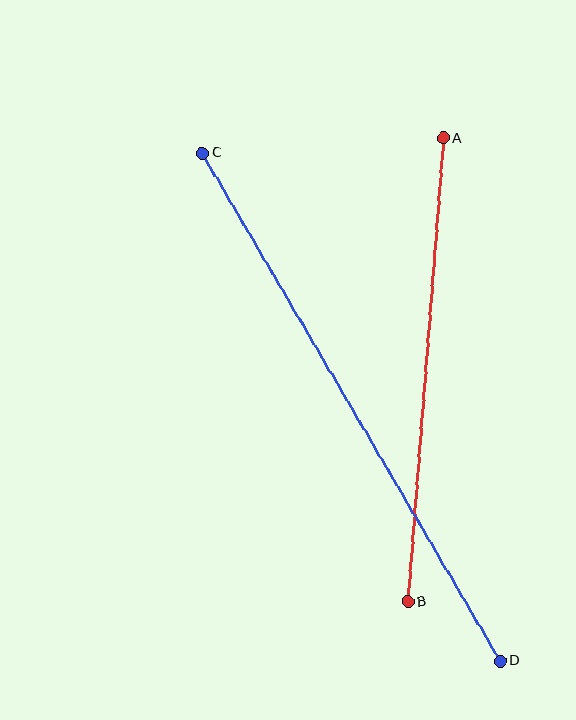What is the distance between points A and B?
The distance is approximately 465 pixels.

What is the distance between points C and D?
The distance is approximately 589 pixels.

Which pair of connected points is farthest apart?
Points C and D are farthest apart.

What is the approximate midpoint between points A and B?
The midpoint is at approximately (426, 370) pixels.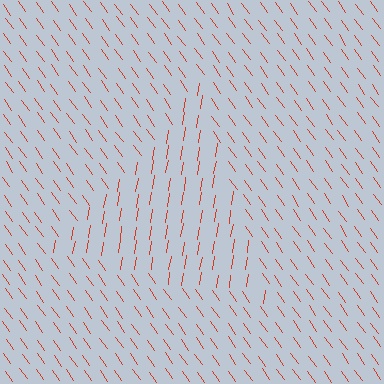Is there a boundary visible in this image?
Yes, there is a texture boundary formed by a change in line orientation.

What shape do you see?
I see a triangle.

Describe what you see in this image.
The image is filled with small red line segments. A triangle region in the image has lines oriented differently from the surrounding lines, creating a visible texture boundary.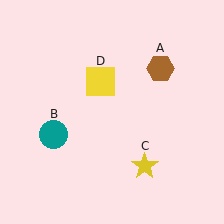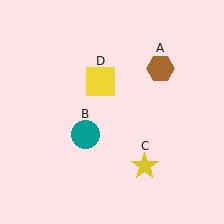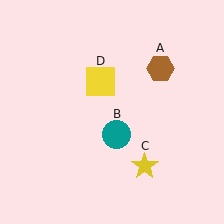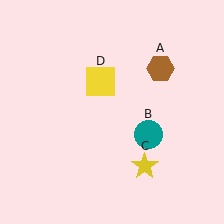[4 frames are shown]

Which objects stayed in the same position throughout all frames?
Brown hexagon (object A) and yellow star (object C) and yellow square (object D) remained stationary.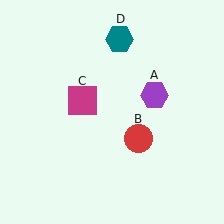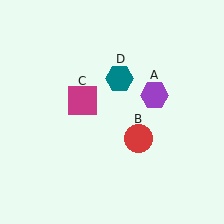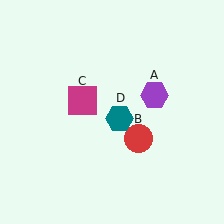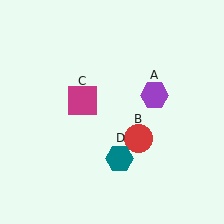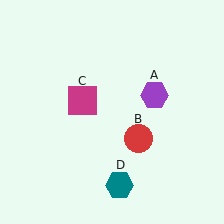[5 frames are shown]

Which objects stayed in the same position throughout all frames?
Purple hexagon (object A) and red circle (object B) and magenta square (object C) remained stationary.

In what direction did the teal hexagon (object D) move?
The teal hexagon (object D) moved down.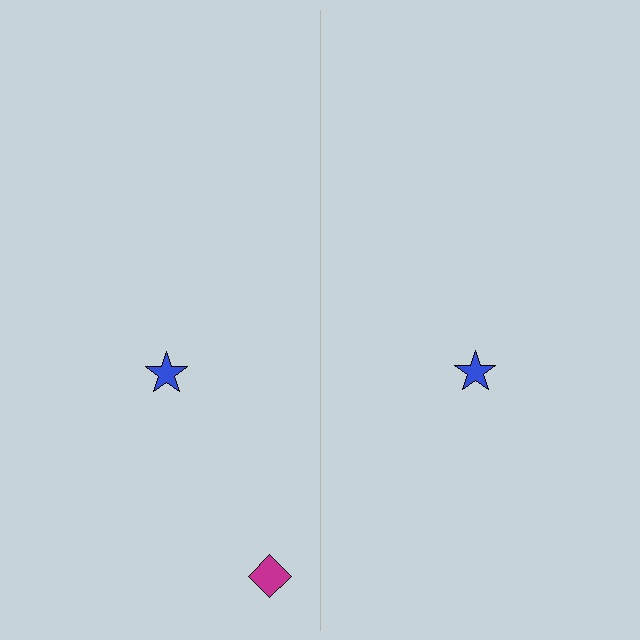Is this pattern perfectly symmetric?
No, the pattern is not perfectly symmetric. A magenta diamond is missing from the right side.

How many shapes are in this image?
There are 3 shapes in this image.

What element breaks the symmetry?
A magenta diamond is missing from the right side.